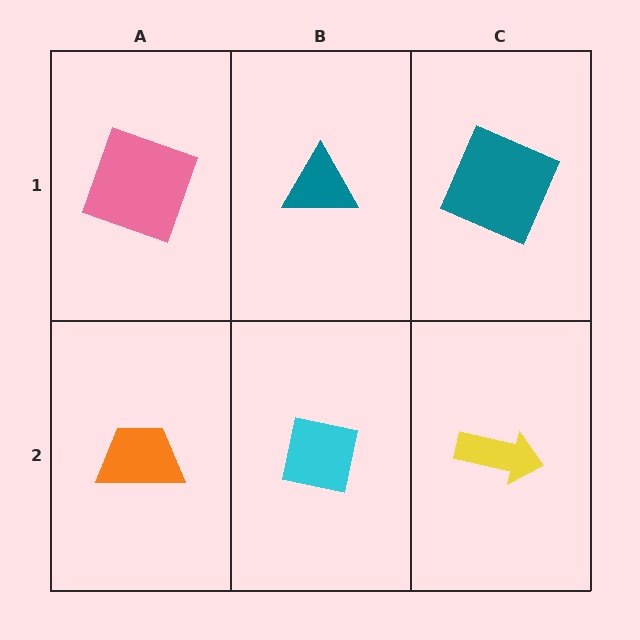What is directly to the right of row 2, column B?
A yellow arrow.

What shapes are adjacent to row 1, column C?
A yellow arrow (row 2, column C), a teal triangle (row 1, column B).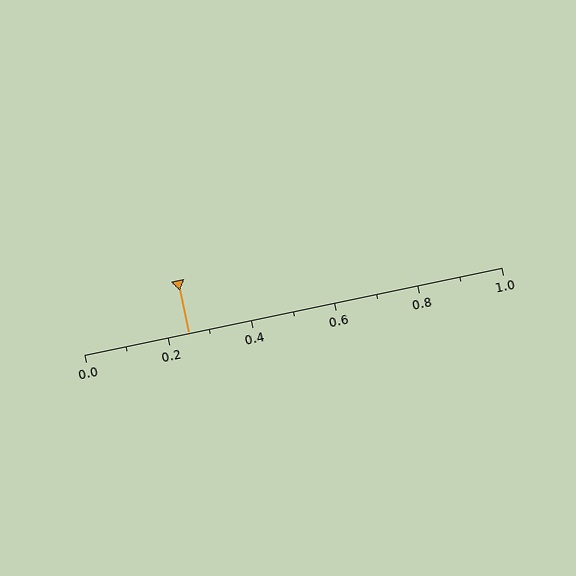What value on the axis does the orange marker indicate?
The marker indicates approximately 0.25.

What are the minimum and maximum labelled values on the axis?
The axis runs from 0.0 to 1.0.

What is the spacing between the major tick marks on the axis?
The major ticks are spaced 0.2 apart.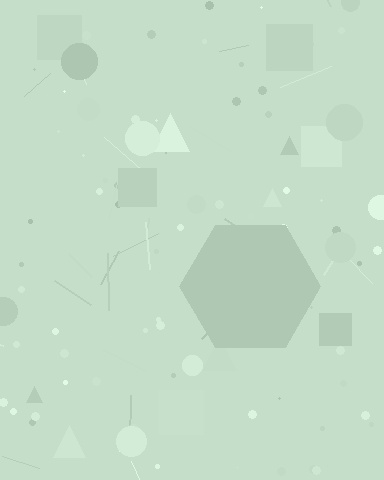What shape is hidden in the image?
A hexagon is hidden in the image.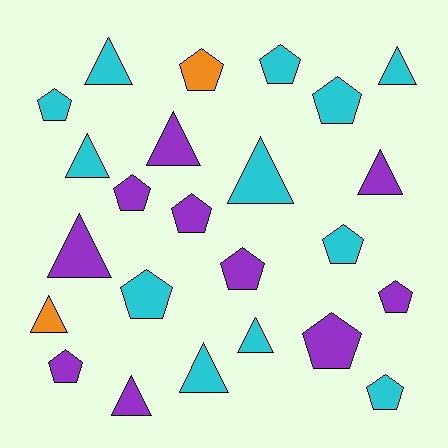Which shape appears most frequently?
Pentagon, with 13 objects.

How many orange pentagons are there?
There is 1 orange pentagon.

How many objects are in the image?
There are 24 objects.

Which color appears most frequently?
Cyan, with 12 objects.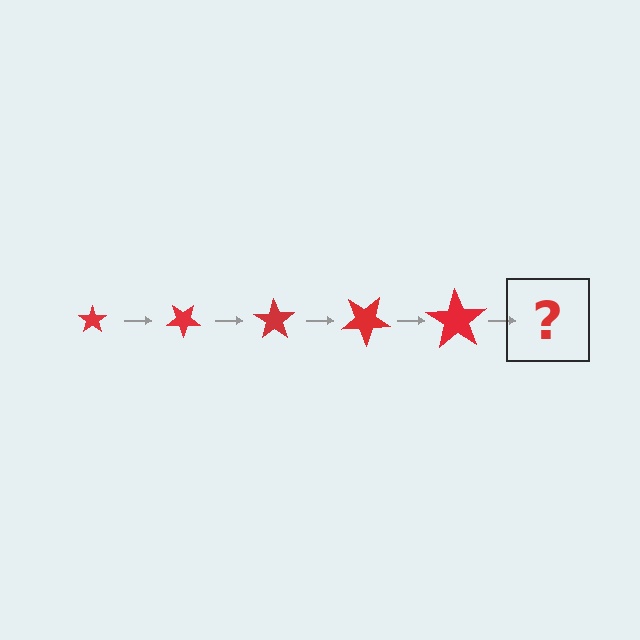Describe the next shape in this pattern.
It should be a star, larger than the previous one and rotated 175 degrees from the start.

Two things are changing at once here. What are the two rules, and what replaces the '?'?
The two rules are that the star grows larger each step and it rotates 35 degrees each step. The '?' should be a star, larger than the previous one and rotated 175 degrees from the start.